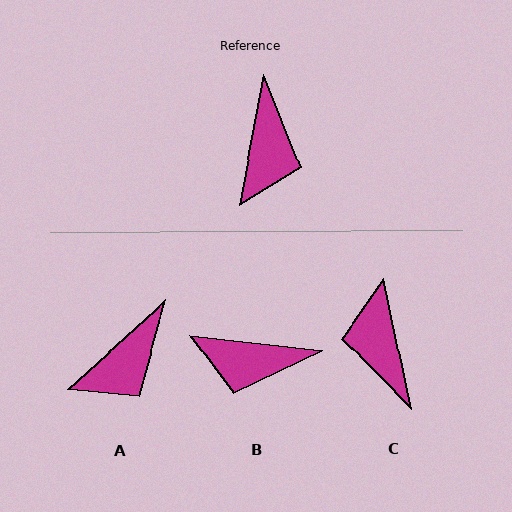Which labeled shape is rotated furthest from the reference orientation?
C, about 157 degrees away.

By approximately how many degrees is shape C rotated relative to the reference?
Approximately 157 degrees clockwise.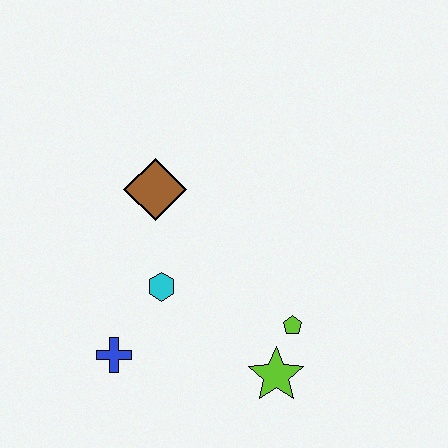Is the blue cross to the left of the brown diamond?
Yes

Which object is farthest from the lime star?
The brown diamond is farthest from the lime star.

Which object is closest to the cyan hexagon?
The blue cross is closest to the cyan hexagon.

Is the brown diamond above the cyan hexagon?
Yes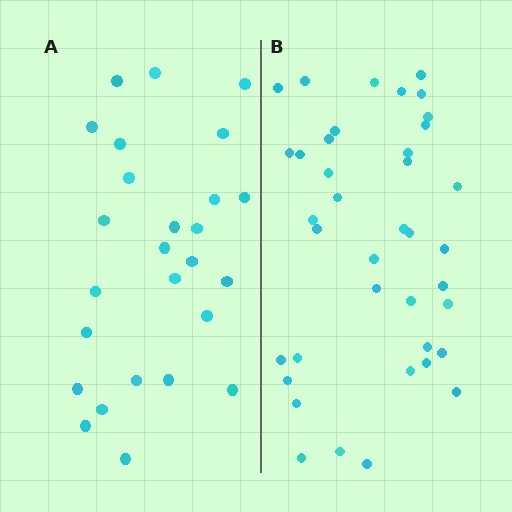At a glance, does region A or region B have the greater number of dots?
Region B (the right region) has more dots.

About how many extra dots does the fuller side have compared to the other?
Region B has approximately 15 more dots than region A.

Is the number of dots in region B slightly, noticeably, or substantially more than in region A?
Region B has substantially more. The ratio is roughly 1.5 to 1.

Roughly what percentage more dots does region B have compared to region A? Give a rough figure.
About 50% more.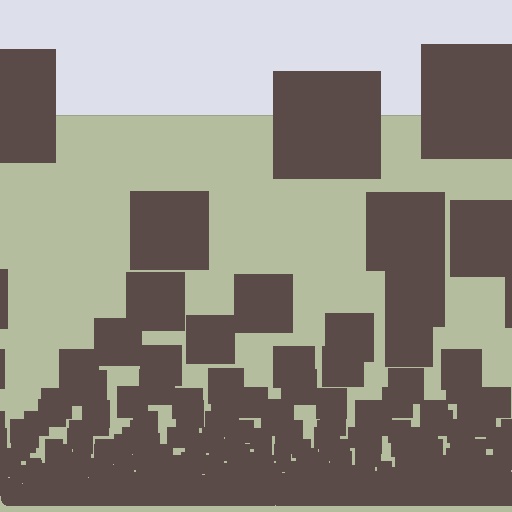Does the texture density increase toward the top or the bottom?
Density increases toward the bottom.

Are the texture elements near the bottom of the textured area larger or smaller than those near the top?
Smaller. The gradient is inverted — elements near the bottom are smaller and denser.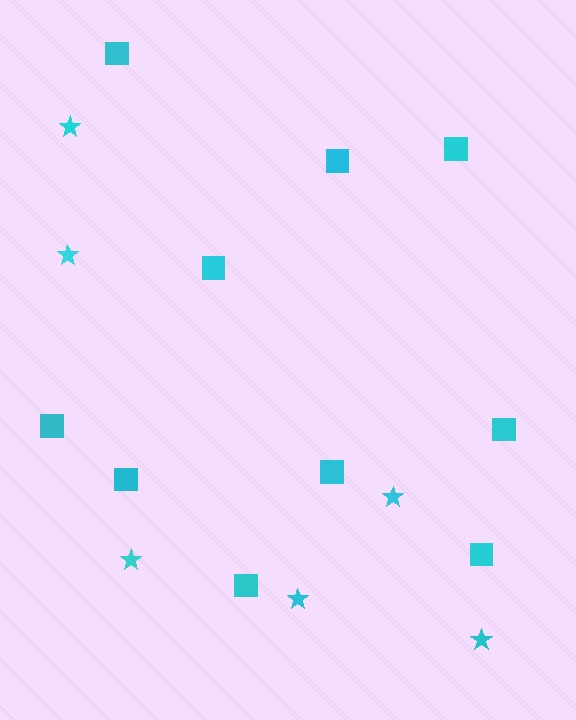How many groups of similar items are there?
There are 2 groups: one group of squares (10) and one group of stars (6).